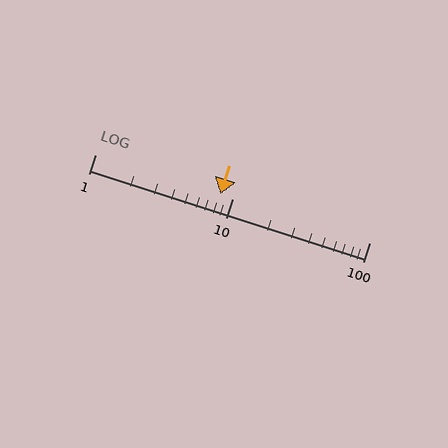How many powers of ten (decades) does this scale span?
The scale spans 2 decades, from 1 to 100.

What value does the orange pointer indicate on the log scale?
The pointer indicates approximately 8.2.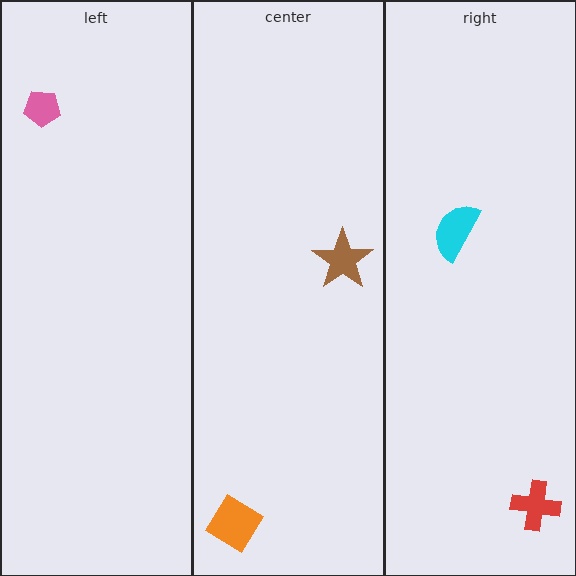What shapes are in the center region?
The orange diamond, the brown star.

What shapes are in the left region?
The pink pentagon.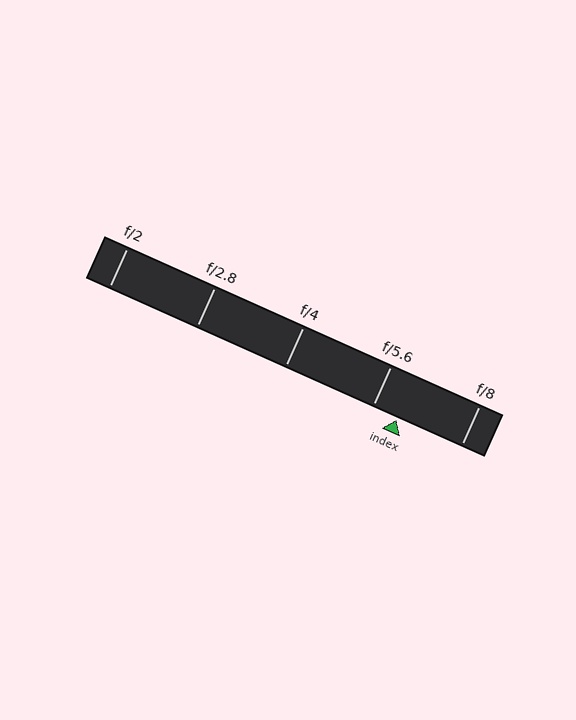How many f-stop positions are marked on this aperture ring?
There are 5 f-stop positions marked.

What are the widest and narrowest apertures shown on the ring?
The widest aperture shown is f/2 and the narrowest is f/8.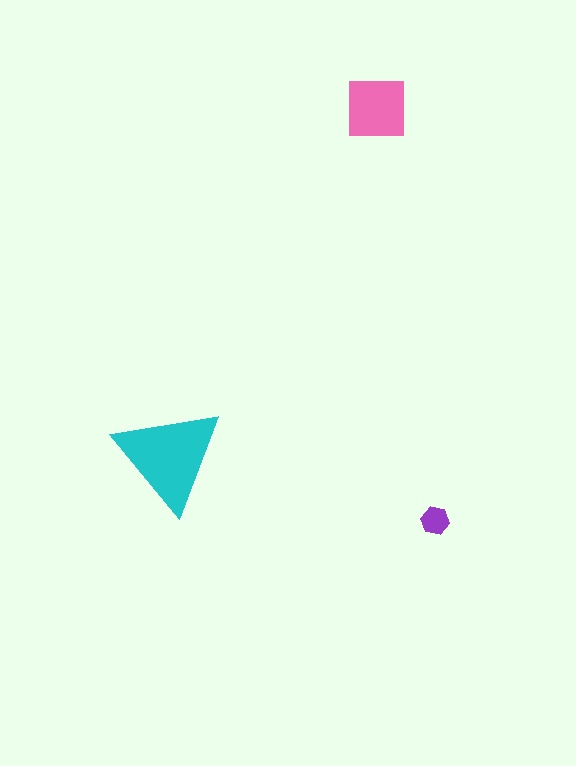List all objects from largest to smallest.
The cyan triangle, the pink square, the purple hexagon.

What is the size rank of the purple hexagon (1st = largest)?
3rd.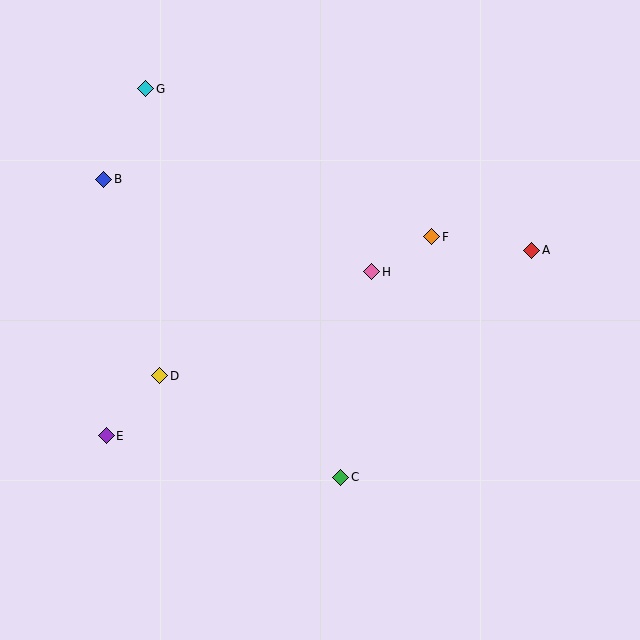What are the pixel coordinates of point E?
Point E is at (106, 436).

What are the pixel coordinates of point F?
Point F is at (432, 237).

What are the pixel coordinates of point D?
Point D is at (160, 376).